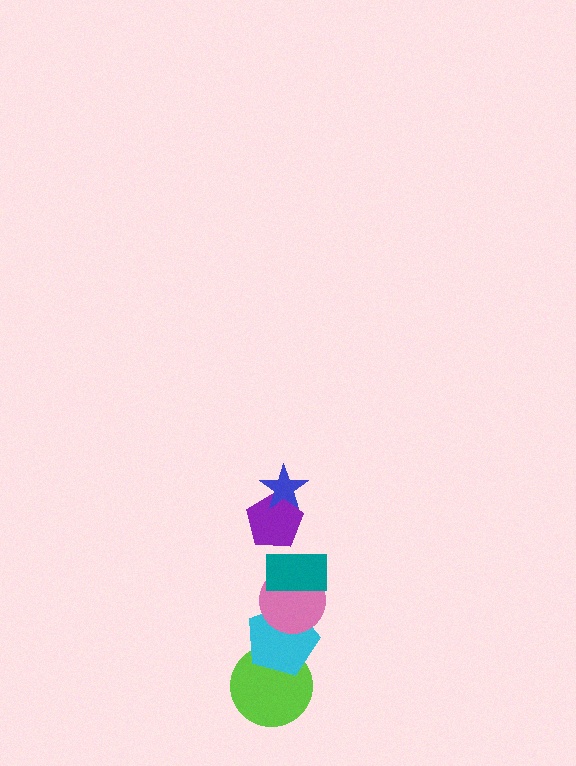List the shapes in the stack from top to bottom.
From top to bottom: the blue star, the purple pentagon, the teal rectangle, the pink circle, the cyan pentagon, the lime circle.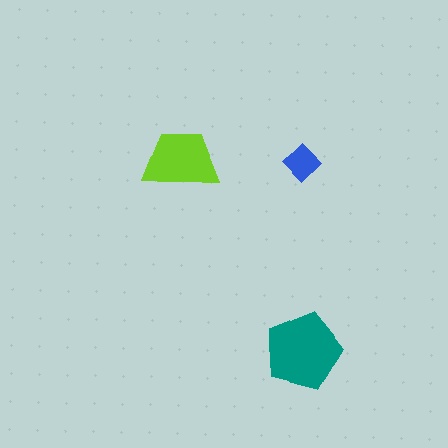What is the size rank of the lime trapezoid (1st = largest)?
2nd.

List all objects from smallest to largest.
The blue diamond, the lime trapezoid, the teal pentagon.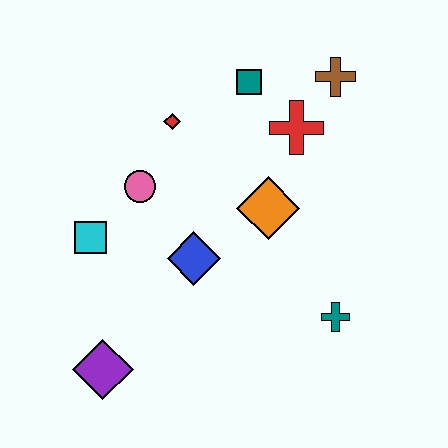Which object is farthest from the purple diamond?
The brown cross is farthest from the purple diamond.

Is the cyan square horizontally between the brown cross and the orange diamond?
No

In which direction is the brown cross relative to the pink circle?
The brown cross is to the right of the pink circle.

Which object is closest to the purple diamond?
The cyan square is closest to the purple diamond.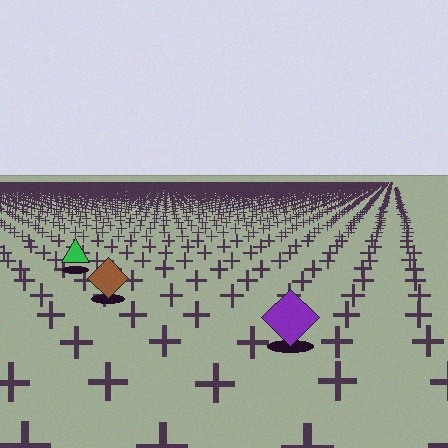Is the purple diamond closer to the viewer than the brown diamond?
Yes. The purple diamond is closer — you can tell from the texture gradient: the ground texture is coarser near it.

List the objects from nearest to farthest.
From nearest to farthest: the purple diamond, the brown diamond, the green triangle.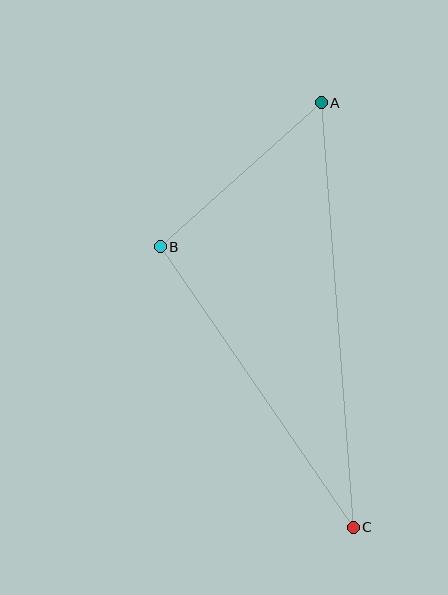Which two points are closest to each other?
Points A and B are closest to each other.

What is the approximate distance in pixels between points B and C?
The distance between B and C is approximately 341 pixels.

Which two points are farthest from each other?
Points A and C are farthest from each other.